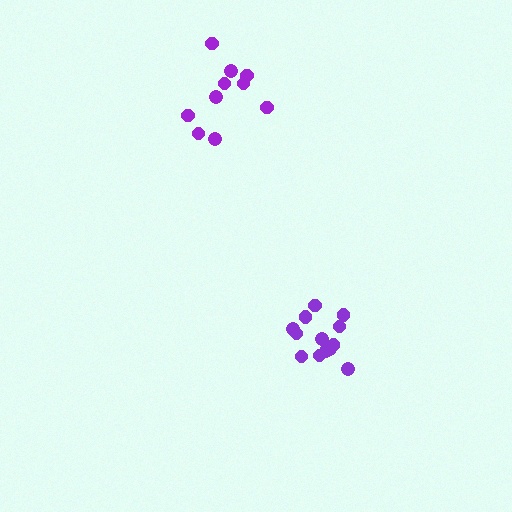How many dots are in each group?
Group 1: 10 dots, Group 2: 13 dots (23 total).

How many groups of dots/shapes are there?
There are 2 groups.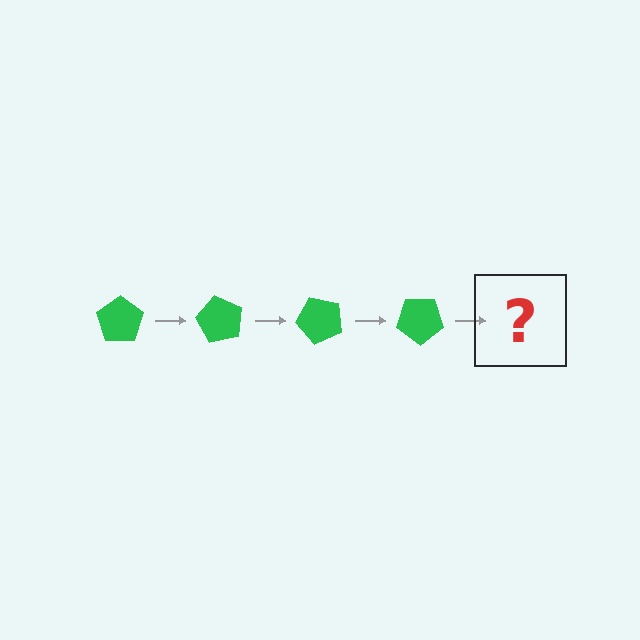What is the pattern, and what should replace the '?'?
The pattern is that the pentagon rotates 60 degrees each step. The '?' should be a green pentagon rotated 240 degrees.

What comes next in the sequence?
The next element should be a green pentagon rotated 240 degrees.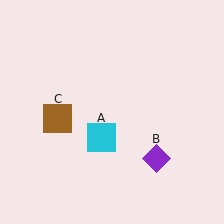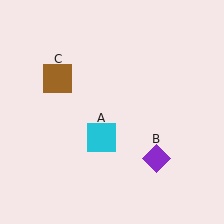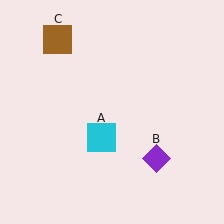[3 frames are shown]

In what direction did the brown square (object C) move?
The brown square (object C) moved up.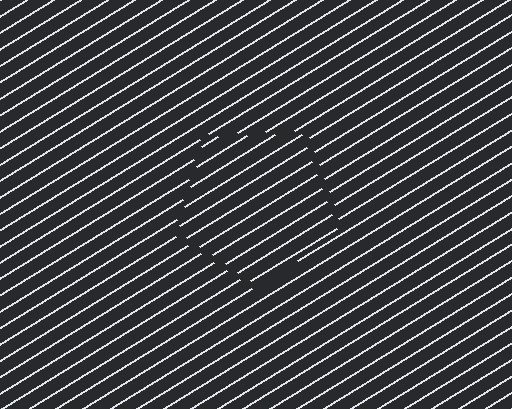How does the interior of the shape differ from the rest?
The interior of the shape contains the same grating, shifted by half a period — the contour is defined by the phase discontinuity where line-ends from the inner and outer gratings abut.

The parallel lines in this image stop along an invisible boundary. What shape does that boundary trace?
An illusory pentagon. The interior of the shape contains the same grating, shifted by half a period — the contour is defined by the phase discontinuity where line-ends from the inner and outer gratings abut.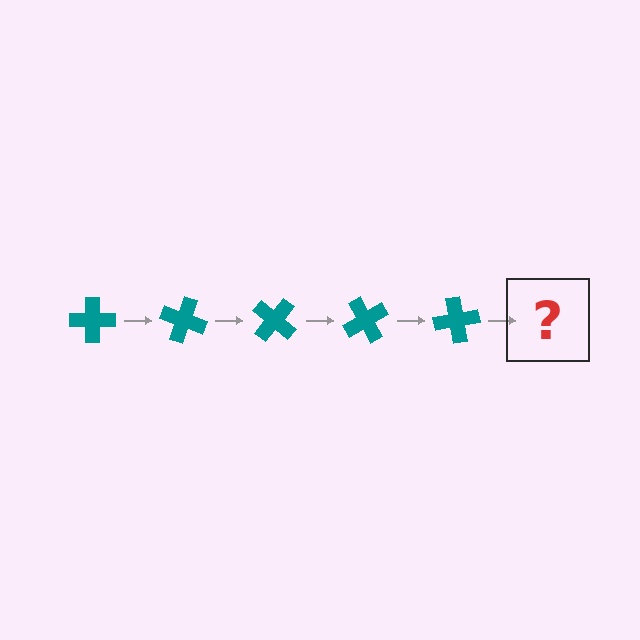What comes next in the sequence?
The next element should be a teal cross rotated 100 degrees.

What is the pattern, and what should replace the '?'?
The pattern is that the cross rotates 20 degrees each step. The '?' should be a teal cross rotated 100 degrees.